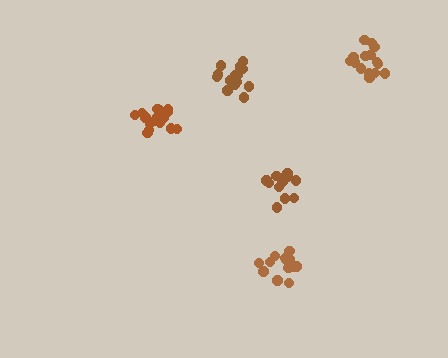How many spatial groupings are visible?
There are 5 spatial groupings.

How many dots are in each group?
Group 1: 16 dots, Group 2: 13 dots, Group 3: 16 dots, Group 4: 19 dots, Group 5: 15 dots (79 total).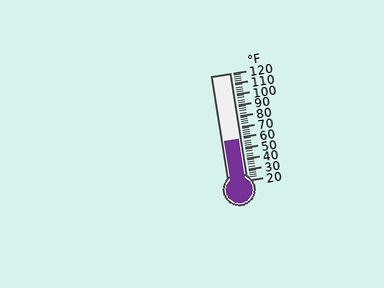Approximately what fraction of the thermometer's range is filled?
The thermometer is filled to approximately 40% of its range.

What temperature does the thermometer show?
The thermometer shows approximately 58°F.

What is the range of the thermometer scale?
The thermometer scale ranges from 20°F to 120°F.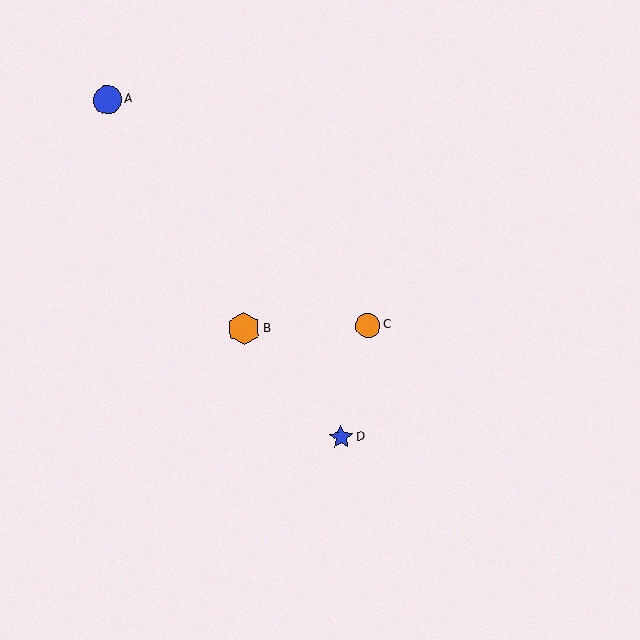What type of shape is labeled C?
Shape C is an orange circle.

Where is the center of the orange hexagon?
The center of the orange hexagon is at (244, 329).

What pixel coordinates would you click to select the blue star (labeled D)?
Click at (341, 437) to select the blue star D.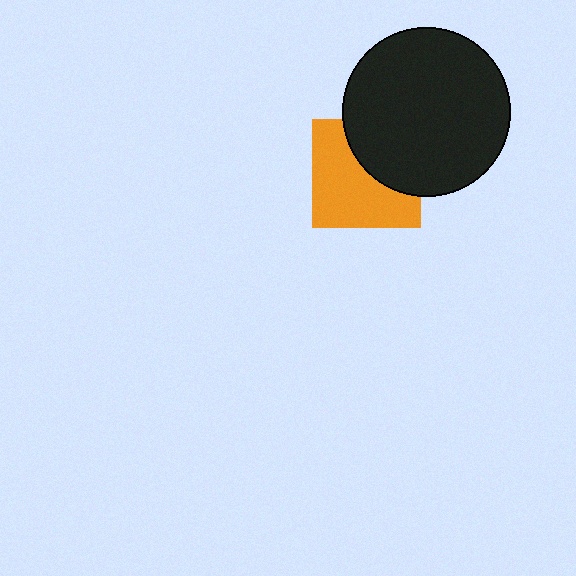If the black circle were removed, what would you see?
You would see the complete orange square.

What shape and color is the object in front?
The object in front is a black circle.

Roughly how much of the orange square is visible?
About half of it is visible (roughly 61%).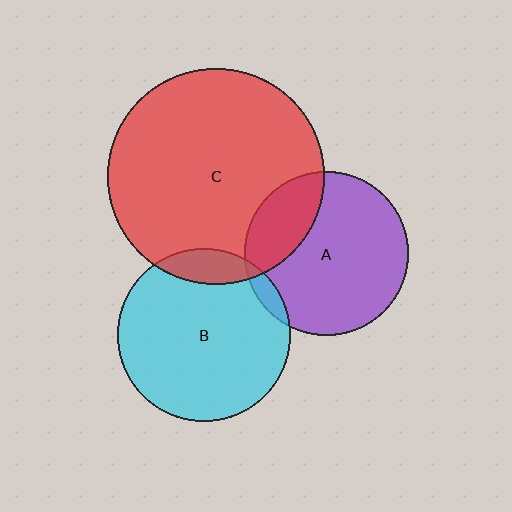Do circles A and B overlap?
Yes.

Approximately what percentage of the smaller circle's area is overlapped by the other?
Approximately 5%.